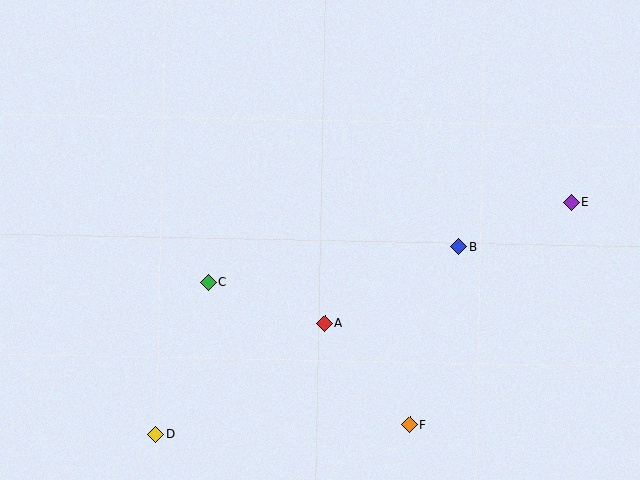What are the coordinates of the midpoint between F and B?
The midpoint between F and B is at (434, 335).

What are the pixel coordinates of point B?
Point B is at (459, 247).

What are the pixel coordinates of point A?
Point A is at (325, 323).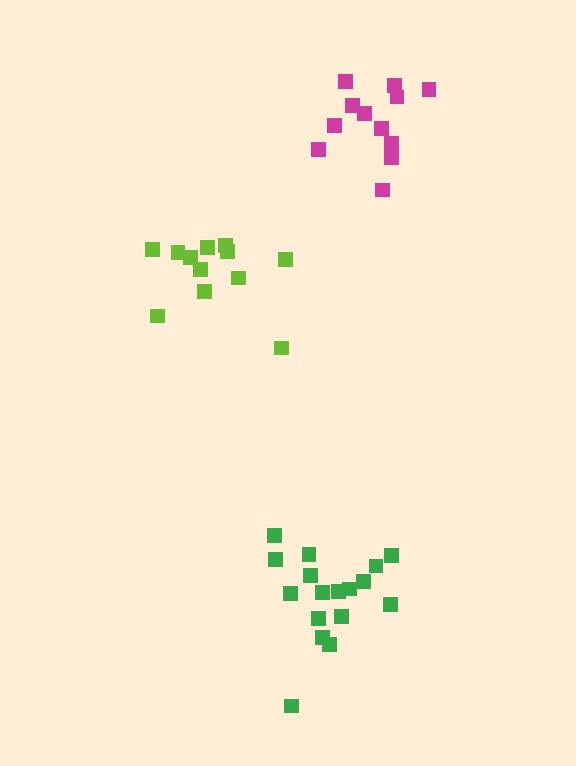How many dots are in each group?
Group 1: 12 dots, Group 2: 17 dots, Group 3: 12 dots (41 total).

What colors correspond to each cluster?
The clusters are colored: lime, green, magenta.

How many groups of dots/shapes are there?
There are 3 groups.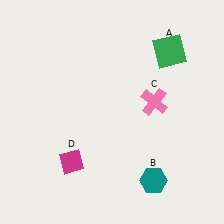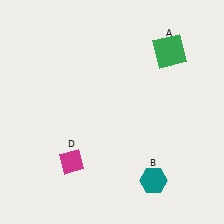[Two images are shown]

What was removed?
The pink cross (C) was removed in Image 2.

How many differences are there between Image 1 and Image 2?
There is 1 difference between the two images.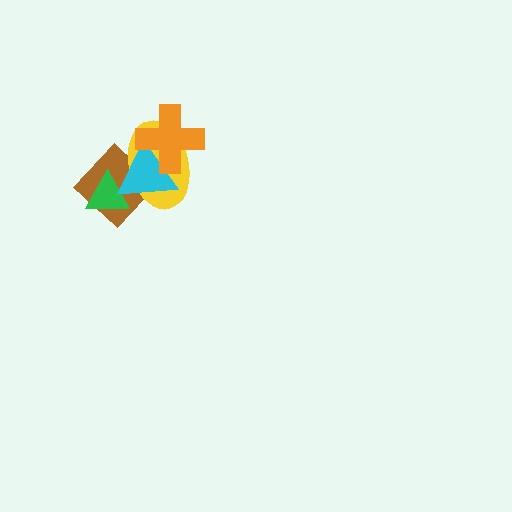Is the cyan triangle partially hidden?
Yes, it is partially covered by another shape.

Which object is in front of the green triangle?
The cyan triangle is in front of the green triangle.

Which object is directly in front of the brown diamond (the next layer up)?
The yellow ellipse is directly in front of the brown diamond.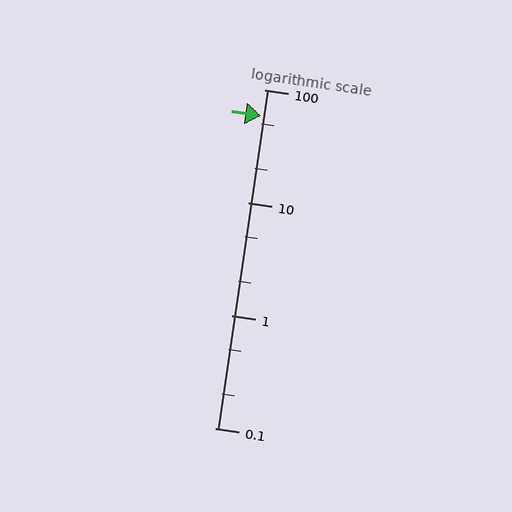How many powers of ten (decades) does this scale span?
The scale spans 3 decades, from 0.1 to 100.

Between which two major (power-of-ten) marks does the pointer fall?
The pointer is between 10 and 100.